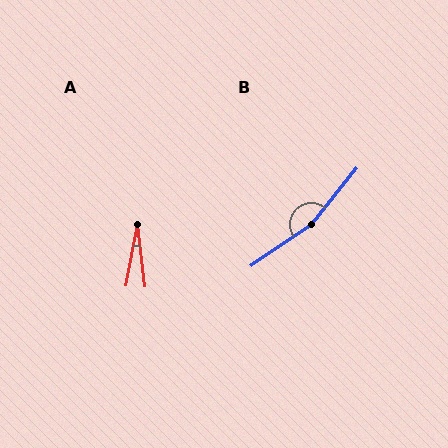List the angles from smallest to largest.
A (18°), B (164°).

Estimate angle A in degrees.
Approximately 18 degrees.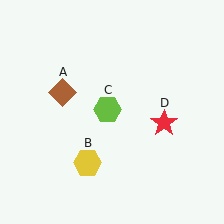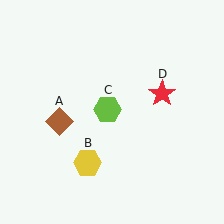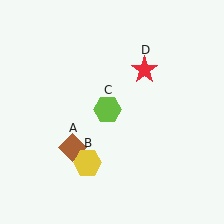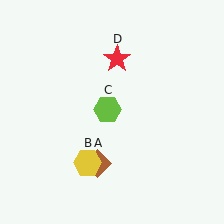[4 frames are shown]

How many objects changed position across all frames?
2 objects changed position: brown diamond (object A), red star (object D).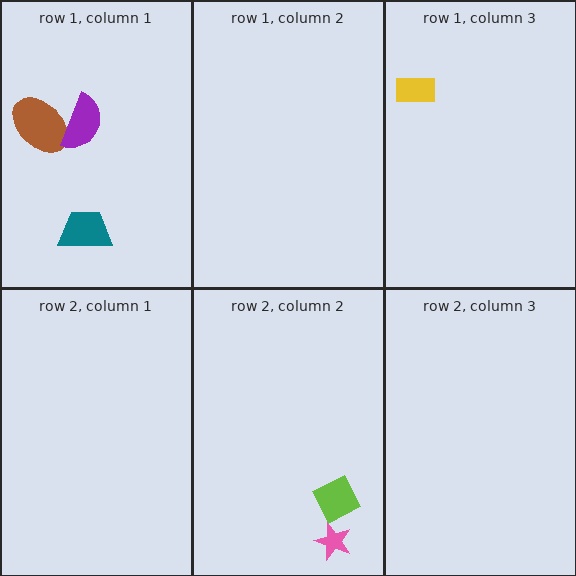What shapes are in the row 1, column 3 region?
The yellow rectangle.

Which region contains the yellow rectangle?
The row 1, column 3 region.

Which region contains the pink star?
The row 2, column 2 region.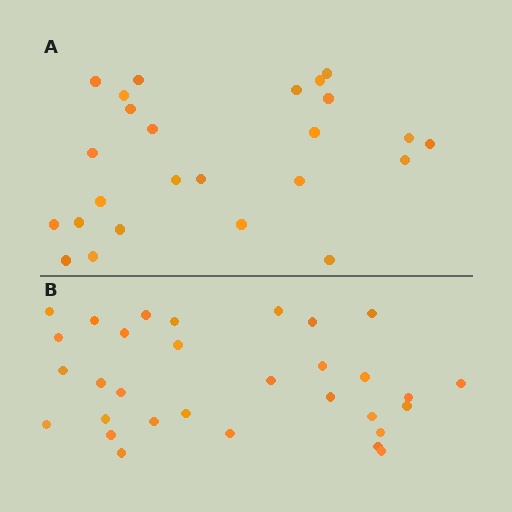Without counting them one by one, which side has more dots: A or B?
Region B (the bottom region) has more dots.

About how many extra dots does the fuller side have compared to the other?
Region B has about 6 more dots than region A.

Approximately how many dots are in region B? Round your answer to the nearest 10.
About 30 dots. (The exact count is 31, which rounds to 30.)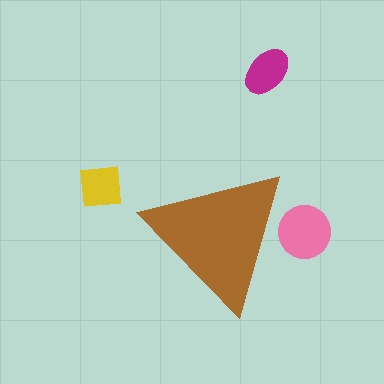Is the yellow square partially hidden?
No, the yellow square is fully visible.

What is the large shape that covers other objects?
A brown triangle.